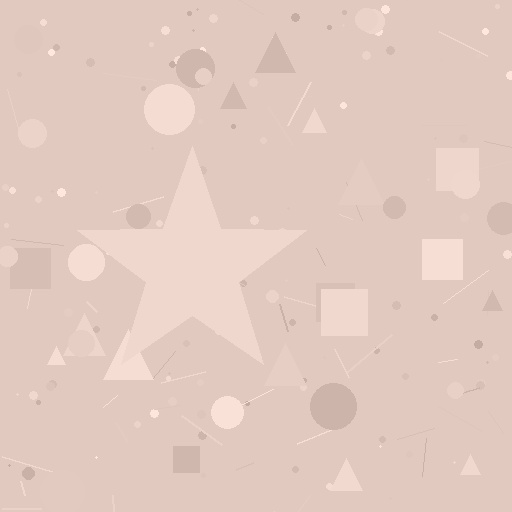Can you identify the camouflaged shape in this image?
The camouflaged shape is a star.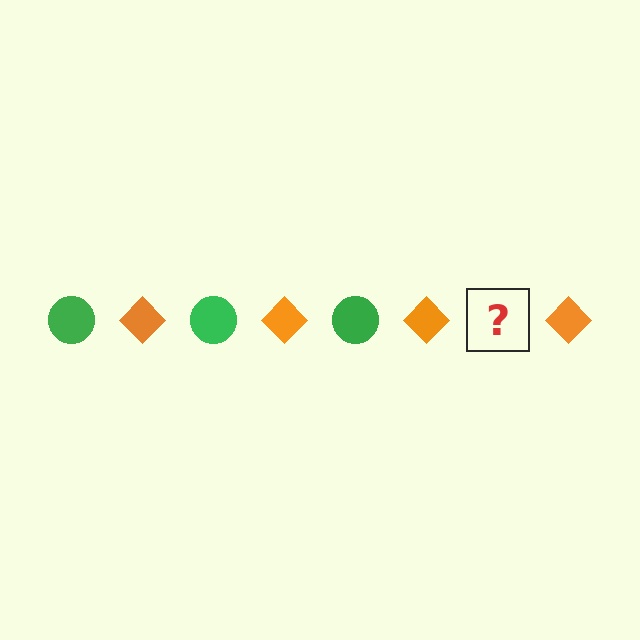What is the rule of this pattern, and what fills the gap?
The rule is that the pattern alternates between green circle and orange diamond. The gap should be filled with a green circle.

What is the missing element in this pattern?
The missing element is a green circle.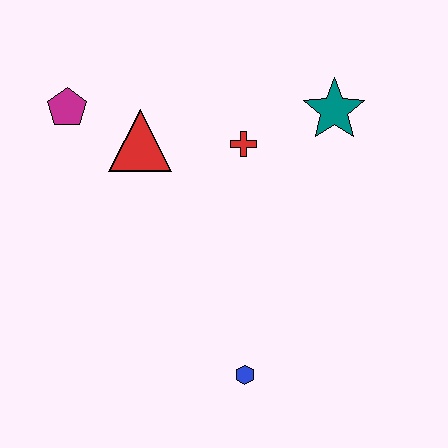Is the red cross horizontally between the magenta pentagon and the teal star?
Yes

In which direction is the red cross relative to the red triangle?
The red cross is to the right of the red triangle.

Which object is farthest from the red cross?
The blue hexagon is farthest from the red cross.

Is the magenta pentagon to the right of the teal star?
No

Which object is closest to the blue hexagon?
The red cross is closest to the blue hexagon.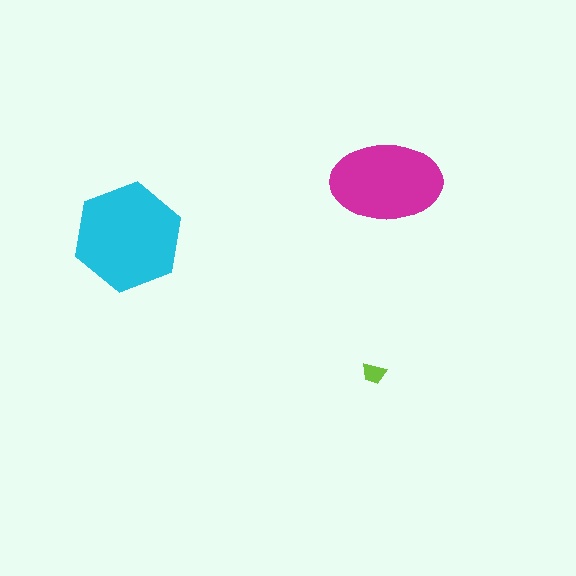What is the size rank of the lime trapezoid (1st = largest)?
3rd.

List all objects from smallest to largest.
The lime trapezoid, the magenta ellipse, the cyan hexagon.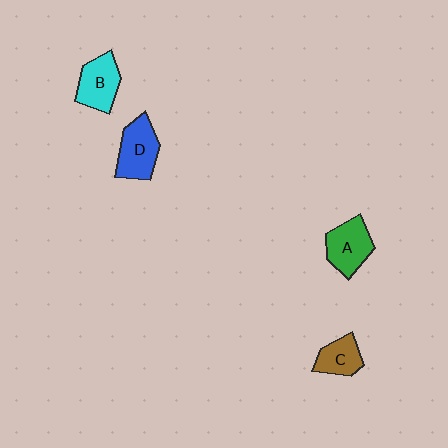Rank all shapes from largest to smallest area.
From largest to smallest: D (blue), A (green), B (cyan), C (brown).